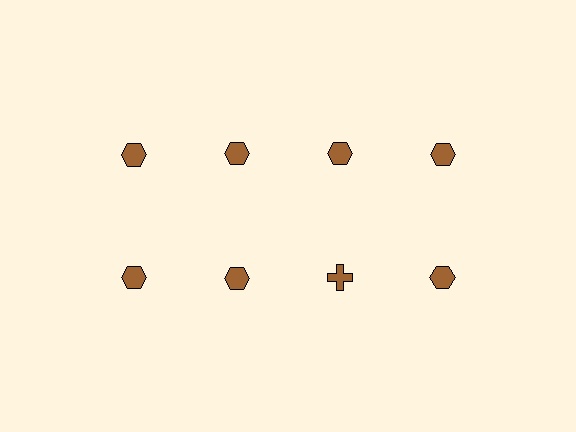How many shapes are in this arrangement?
There are 8 shapes arranged in a grid pattern.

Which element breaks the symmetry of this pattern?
The brown cross in the second row, center column breaks the symmetry. All other shapes are brown hexagons.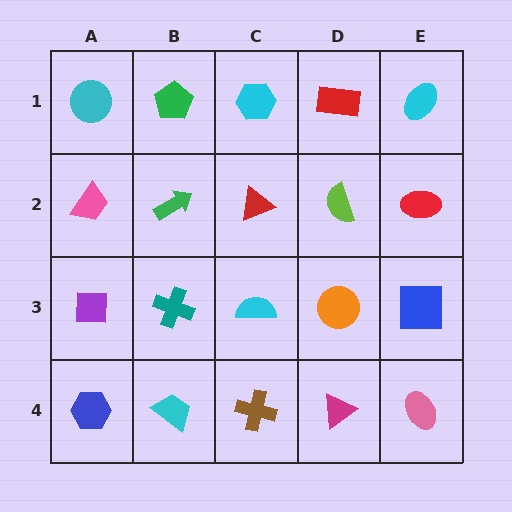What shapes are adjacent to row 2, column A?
A cyan circle (row 1, column A), a purple square (row 3, column A), a green arrow (row 2, column B).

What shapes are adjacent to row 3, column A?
A pink trapezoid (row 2, column A), a blue hexagon (row 4, column A), a teal cross (row 3, column B).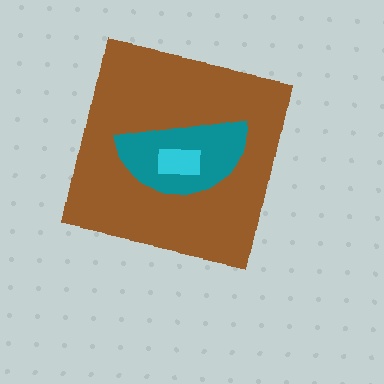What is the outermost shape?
The brown square.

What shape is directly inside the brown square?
The teal semicircle.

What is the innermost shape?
The cyan rectangle.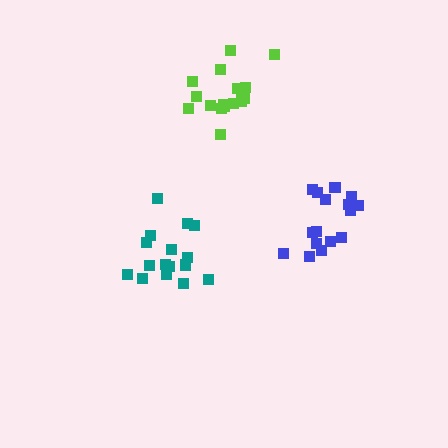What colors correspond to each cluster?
The clusters are colored: teal, blue, lime.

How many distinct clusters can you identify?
There are 3 distinct clusters.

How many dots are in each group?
Group 1: 17 dots, Group 2: 16 dots, Group 3: 17 dots (50 total).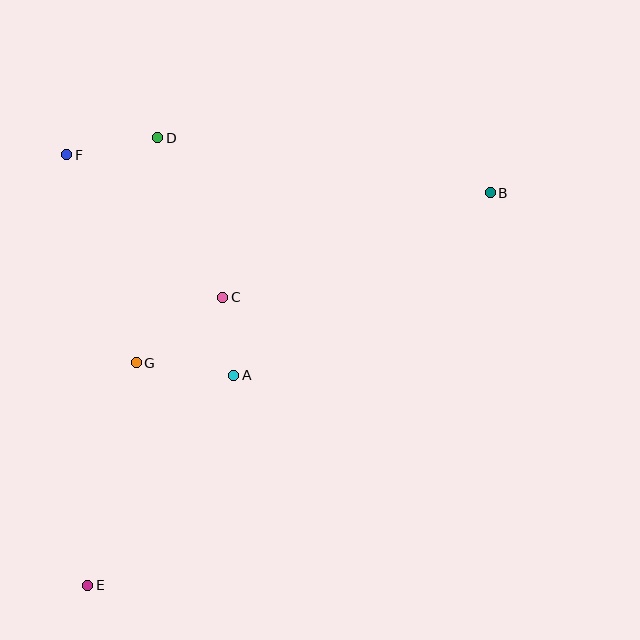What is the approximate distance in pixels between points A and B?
The distance between A and B is approximately 315 pixels.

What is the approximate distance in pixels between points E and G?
The distance between E and G is approximately 228 pixels.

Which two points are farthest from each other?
Points B and E are farthest from each other.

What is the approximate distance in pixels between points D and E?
The distance between D and E is approximately 453 pixels.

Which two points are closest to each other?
Points A and C are closest to each other.